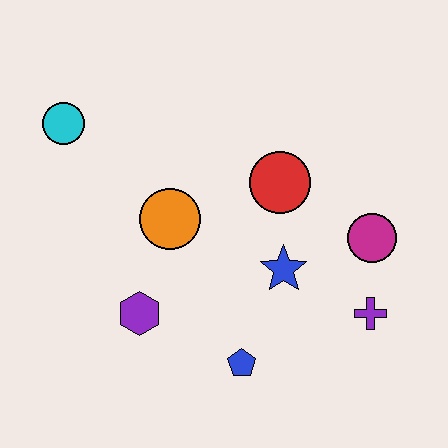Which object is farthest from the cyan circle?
The purple cross is farthest from the cyan circle.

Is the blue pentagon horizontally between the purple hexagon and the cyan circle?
No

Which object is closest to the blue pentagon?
The blue star is closest to the blue pentagon.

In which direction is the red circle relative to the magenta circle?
The red circle is to the left of the magenta circle.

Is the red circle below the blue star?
No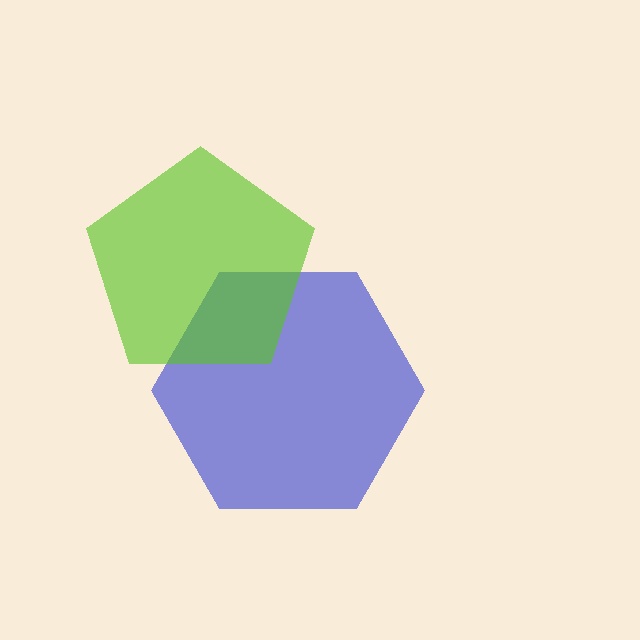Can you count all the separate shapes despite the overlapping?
Yes, there are 2 separate shapes.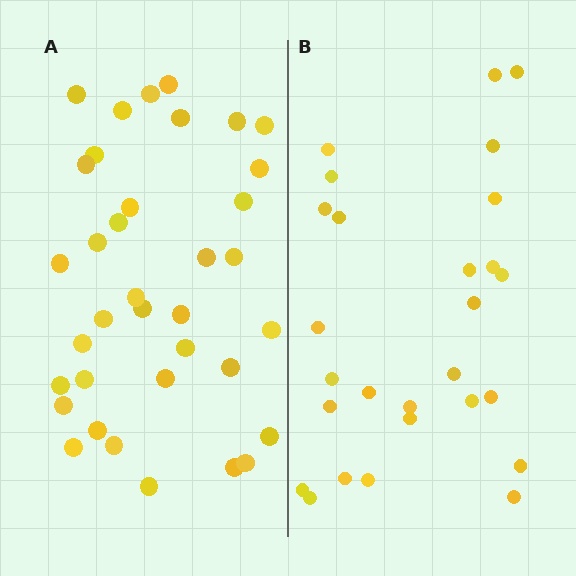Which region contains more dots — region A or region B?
Region A (the left region) has more dots.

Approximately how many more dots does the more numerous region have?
Region A has roughly 8 or so more dots than region B.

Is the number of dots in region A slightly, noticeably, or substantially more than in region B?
Region A has noticeably more, but not dramatically so. The ratio is roughly 1.3 to 1.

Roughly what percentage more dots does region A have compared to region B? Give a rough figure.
About 35% more.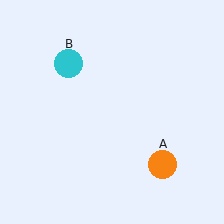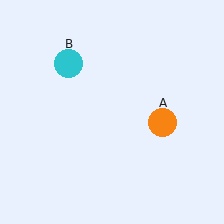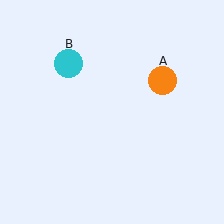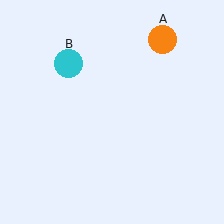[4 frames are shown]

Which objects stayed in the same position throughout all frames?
Cyan circle (object B) remained stationary.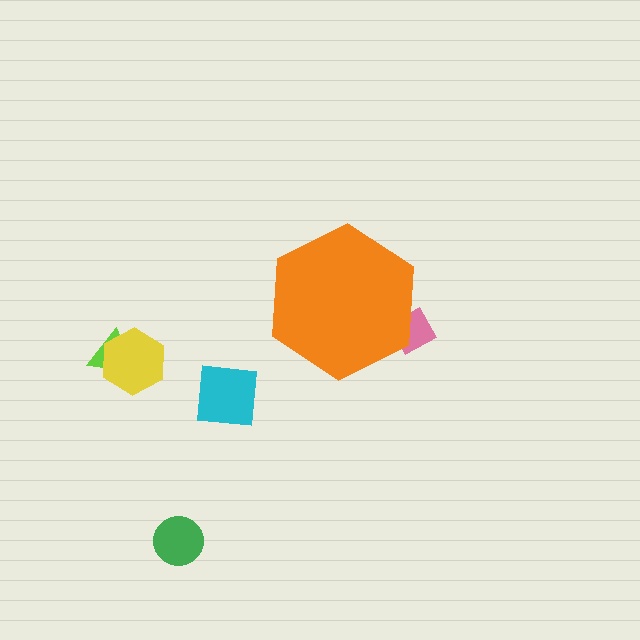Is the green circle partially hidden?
No, the green circle is fully visible.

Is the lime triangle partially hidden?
No, the lime triangle is fully visible.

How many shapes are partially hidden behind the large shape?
1 shape is partially hidden.